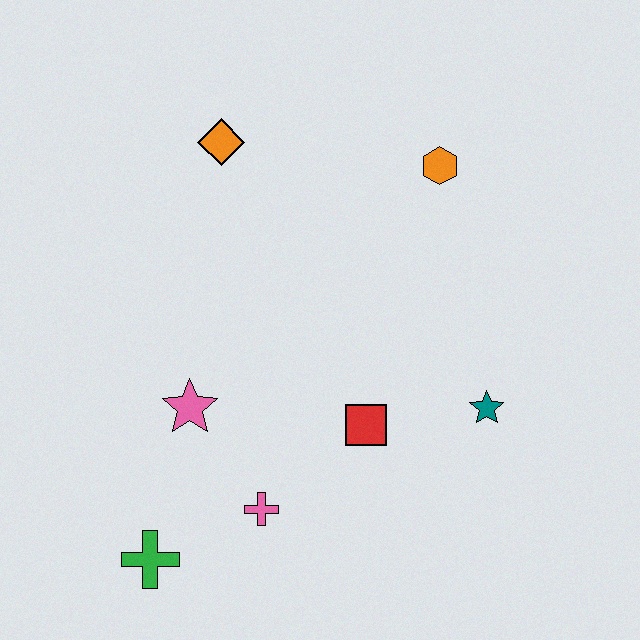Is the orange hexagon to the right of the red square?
Yes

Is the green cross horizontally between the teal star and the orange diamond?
No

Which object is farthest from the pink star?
The orange hexagon is farthest from the pink star.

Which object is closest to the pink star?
The pink cross is closest to the pink star.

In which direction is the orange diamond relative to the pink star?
The orange diamond is above the pink star.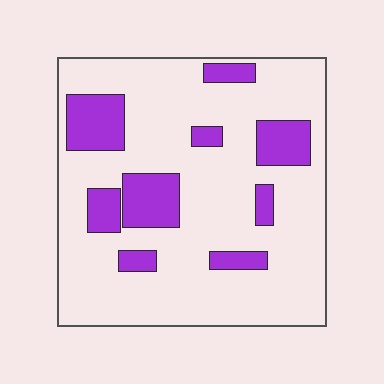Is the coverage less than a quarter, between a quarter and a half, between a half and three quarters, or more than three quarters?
Less than a quarter.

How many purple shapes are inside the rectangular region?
9.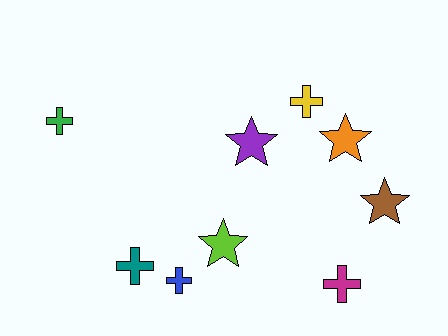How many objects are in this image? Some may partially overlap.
There are 9 objects.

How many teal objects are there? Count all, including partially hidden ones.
There is 1 teal object.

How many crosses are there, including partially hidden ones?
There are 5 crosses.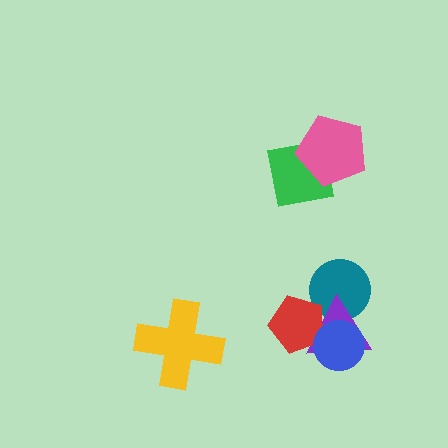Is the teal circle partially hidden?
Yes, it is partially covered by another shape.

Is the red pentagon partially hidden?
Yes, it is partially covered by another shape.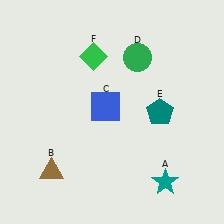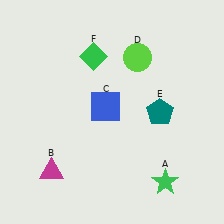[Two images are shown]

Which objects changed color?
A changed from teal to green. B changed from brown to magenta. D changed from green to lime.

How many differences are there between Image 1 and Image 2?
There are 3 differences between the two images.